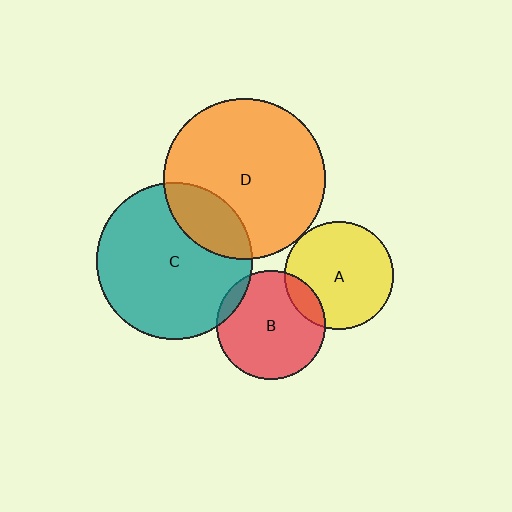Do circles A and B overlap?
Yes.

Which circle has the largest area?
Circle D (orange).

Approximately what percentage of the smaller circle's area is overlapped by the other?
Approximately 15%.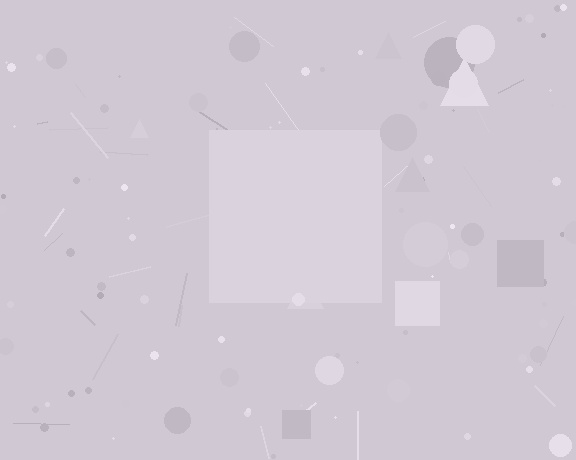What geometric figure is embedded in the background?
A square is embedded in the background.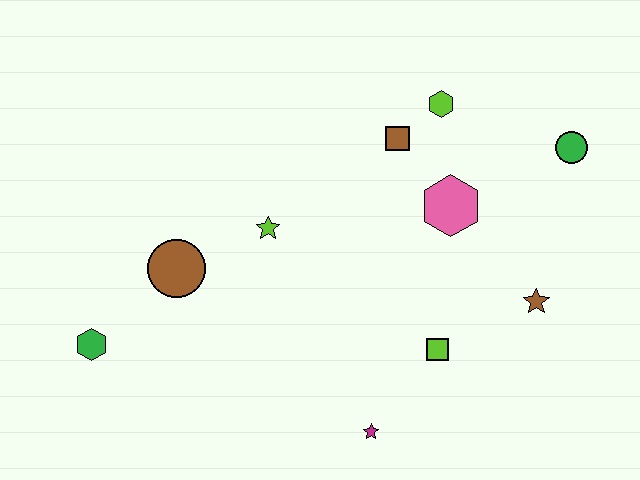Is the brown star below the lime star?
Yes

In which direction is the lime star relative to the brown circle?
The lime star is to the right of the brown circle.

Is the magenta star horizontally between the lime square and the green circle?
No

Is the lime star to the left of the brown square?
Yes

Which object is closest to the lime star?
The brown circle is closest to the lime star.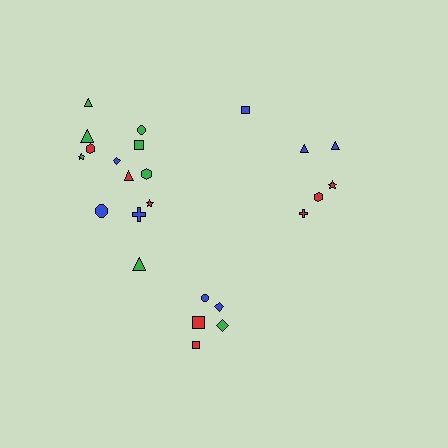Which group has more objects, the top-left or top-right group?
The top-left group.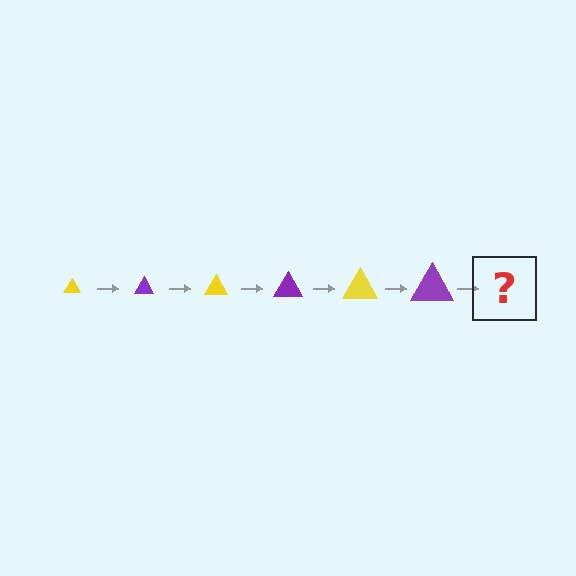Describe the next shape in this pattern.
It should be a yellow triangle, larger than the previous one.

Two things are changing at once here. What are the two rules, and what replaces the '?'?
The two rules are that the triangle grows larger each step and the color cycles through yellow and purple. The '?' should be a yellow triangle, larger than the previous one.